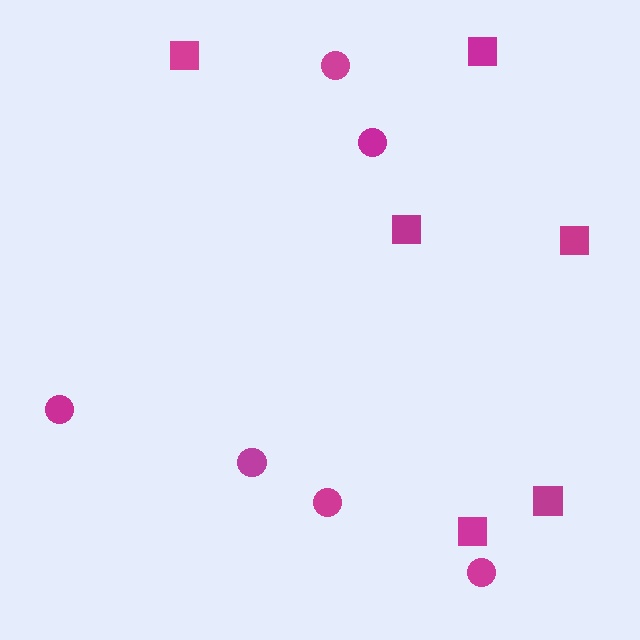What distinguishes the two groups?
There are 2 groups: one group of circles (6) and one group of squares (6).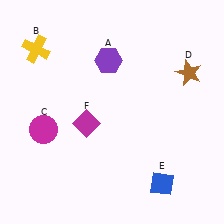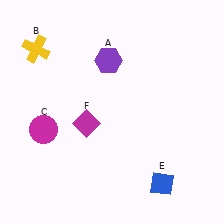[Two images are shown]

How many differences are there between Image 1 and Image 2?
There is 1 difference between the two images.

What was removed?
The brown star (D) was removed in Image 2.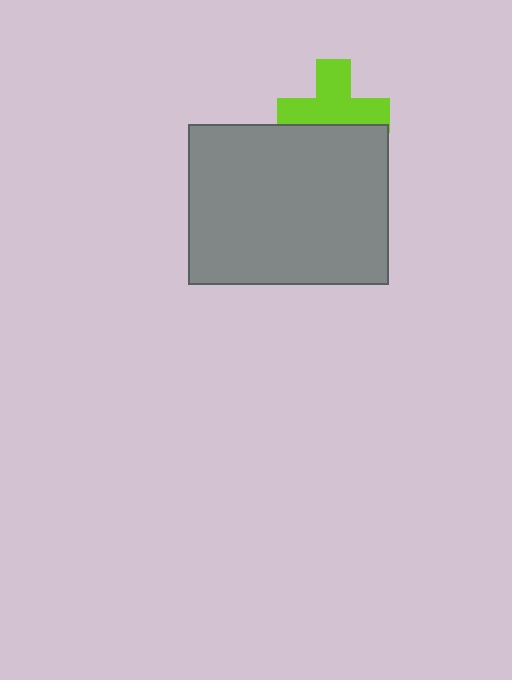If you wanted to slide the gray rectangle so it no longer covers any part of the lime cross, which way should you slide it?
Slide it down — that is the most direct way to separate the two shapes.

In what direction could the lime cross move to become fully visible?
The lime cross could move up. That would shift it out from behind the gray rectangle entirely.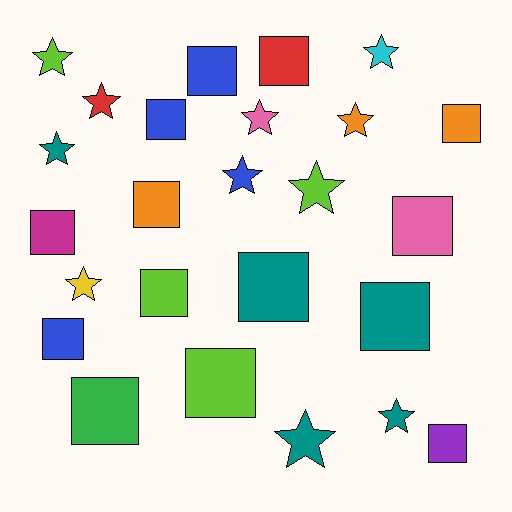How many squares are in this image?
There are 14 squares.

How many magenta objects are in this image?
There is 1 magenta object.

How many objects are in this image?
There are 25 objects.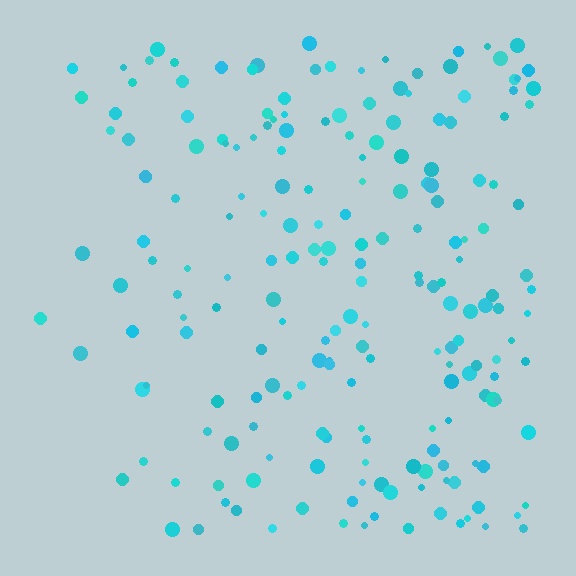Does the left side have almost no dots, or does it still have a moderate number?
Still a moderate number, just noticeably fewer than the right.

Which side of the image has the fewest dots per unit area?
The left.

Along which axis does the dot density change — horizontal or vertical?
Horizontal.